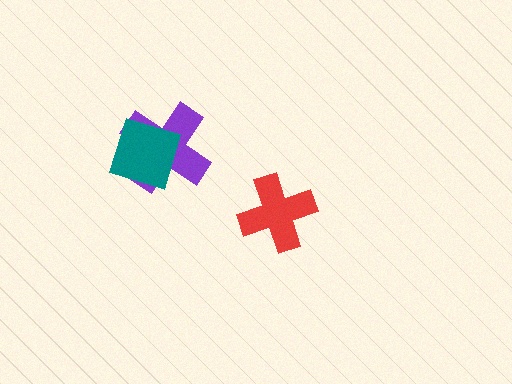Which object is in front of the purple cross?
The teal square is in front of the purple cross.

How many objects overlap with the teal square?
1 object overlaps with the teal square.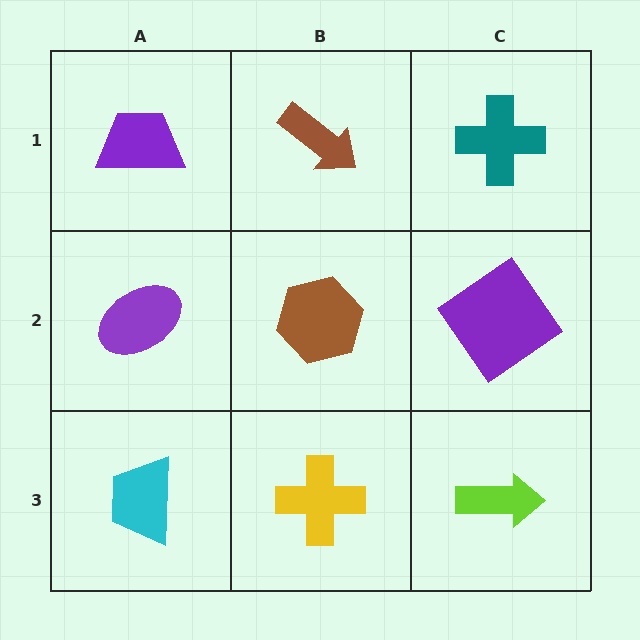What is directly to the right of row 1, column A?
A brown arrow.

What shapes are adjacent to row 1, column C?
A purple diamond (row 2, column C), a brown arrow (row 1, column B).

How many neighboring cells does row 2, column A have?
3.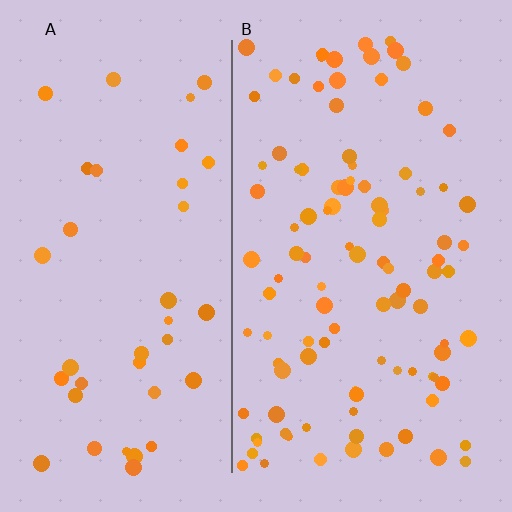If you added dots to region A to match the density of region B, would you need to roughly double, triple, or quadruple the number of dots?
Approximately triple.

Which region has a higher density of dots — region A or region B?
B (the right).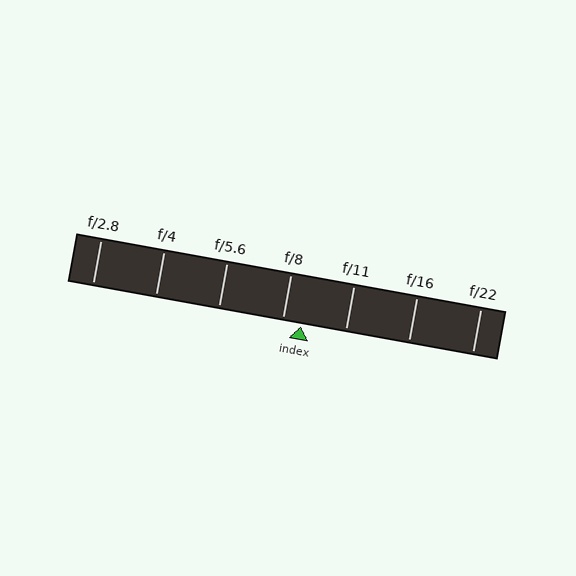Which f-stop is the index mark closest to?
The index mark is closest to f/8.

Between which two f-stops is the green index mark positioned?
The index mark is between f/8 and f/11.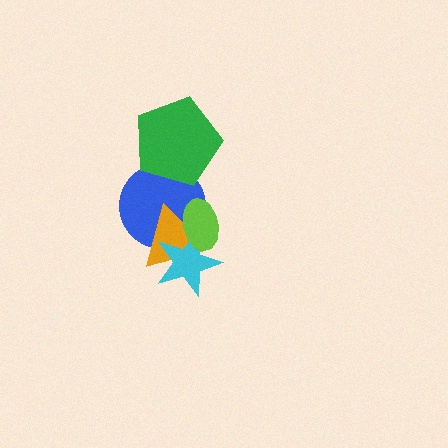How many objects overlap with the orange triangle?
3 objects overlap with the orange triangle.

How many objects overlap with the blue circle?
4 objects overlap with the blue circle.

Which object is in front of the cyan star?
The lime ellipse is in front of the cyan star.